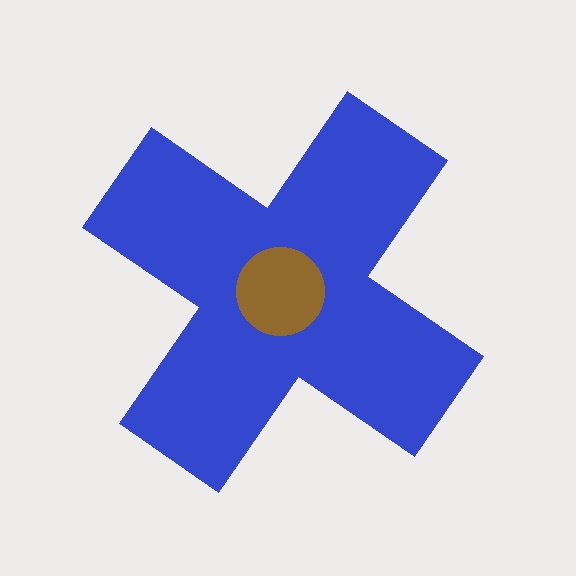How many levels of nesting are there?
2.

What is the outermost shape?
The blue cross.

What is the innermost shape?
The brown circle.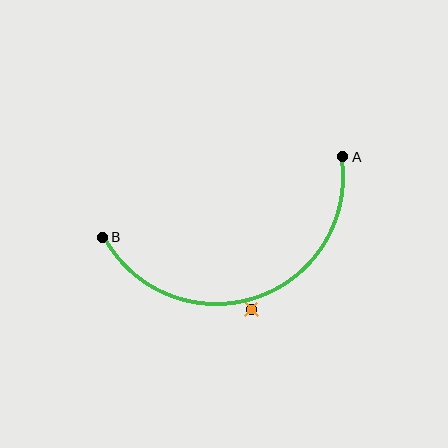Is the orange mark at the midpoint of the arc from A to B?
No — the orange mark does not lie on the arc at all. It sits slightly outside the curve.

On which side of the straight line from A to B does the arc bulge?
The arc bulges below the straight line connecting A and B.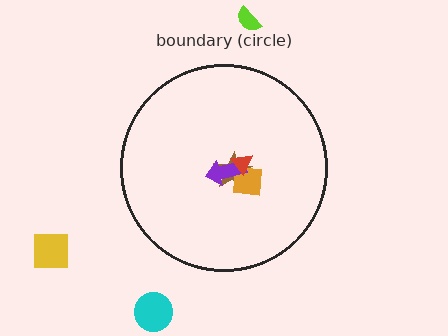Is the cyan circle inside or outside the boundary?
Outside.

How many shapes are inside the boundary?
4 inside, 3 outside.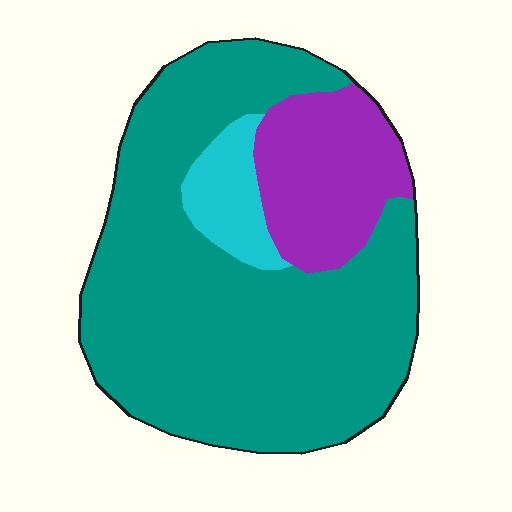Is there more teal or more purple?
Teal.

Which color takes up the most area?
Teal, at roughly 75%.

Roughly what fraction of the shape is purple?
Purple takes up about one fifth (1/5) of the shape.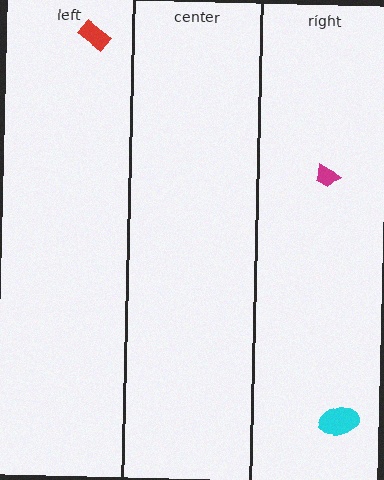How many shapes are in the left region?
1.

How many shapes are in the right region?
2.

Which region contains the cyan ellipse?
The right region.